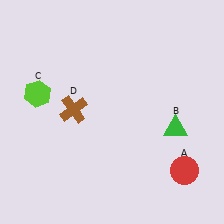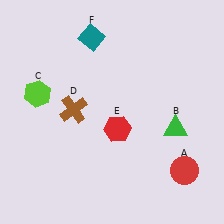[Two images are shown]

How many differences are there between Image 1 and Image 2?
There are 2 differences between the two images.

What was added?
A red hexagon (E), a teal diamond (F) were added in Image 2.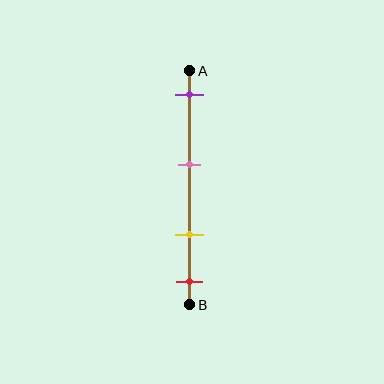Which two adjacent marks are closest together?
The yellow and red marks are the closest adjacent pair.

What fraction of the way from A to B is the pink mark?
The pink mark is approximately 40% (0.4) of the way from A to B.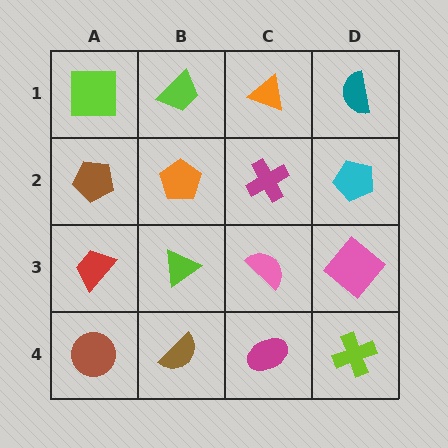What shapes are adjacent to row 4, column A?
A red trapezoid (row 3, column A), a brown semicircle (row 4, column B).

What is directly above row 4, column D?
A pink diamond.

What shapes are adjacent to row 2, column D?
A teal semicircle (row 1, column D), a pink diamond (row 3, column D), a magenta cross (row 2, column C).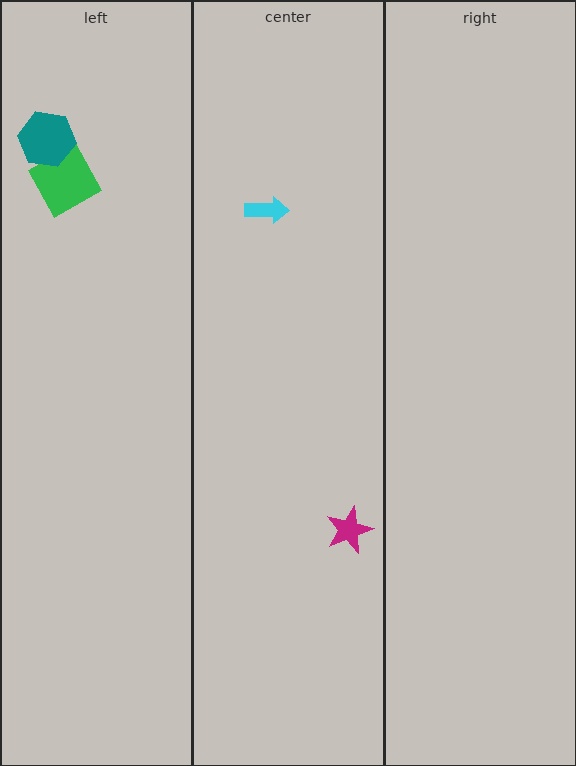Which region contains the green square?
The left region.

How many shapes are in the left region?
2.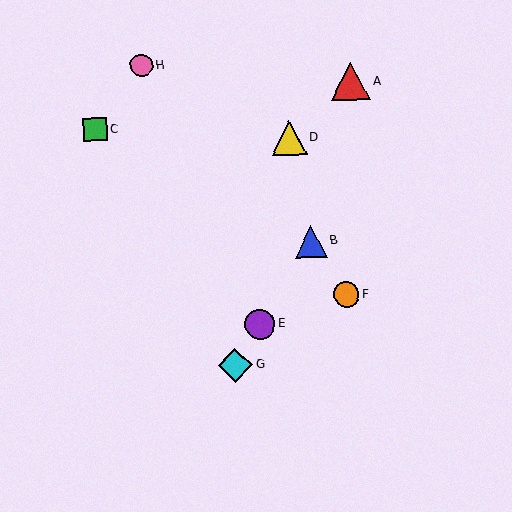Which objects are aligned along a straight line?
Objects B, E, G are aligned along a straight line.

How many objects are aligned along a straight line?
3 objects (B, E, G) are aligned along a straight line.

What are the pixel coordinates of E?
Object E is at (260, 324).